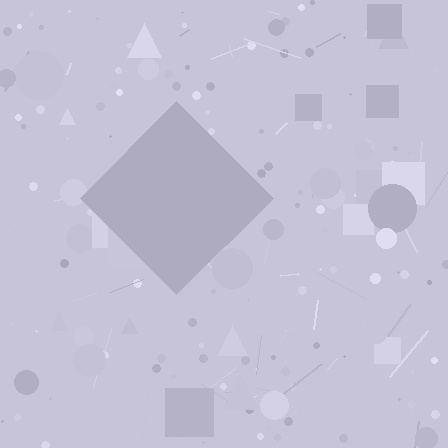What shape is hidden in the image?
A diamond is hidden in the image.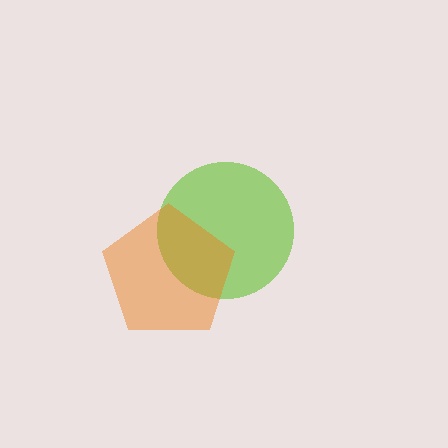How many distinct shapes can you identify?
There are 2 distinct shapes: a lime circle, an orange pentagon.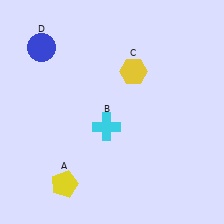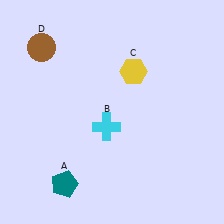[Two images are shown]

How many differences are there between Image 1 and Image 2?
There are 2 differences between the two images.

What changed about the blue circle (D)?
In Image 1, D is blue. In Image 2, it changed to brown.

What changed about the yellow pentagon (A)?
In Image 1, A is yellow. In Image 2, it changed to teal.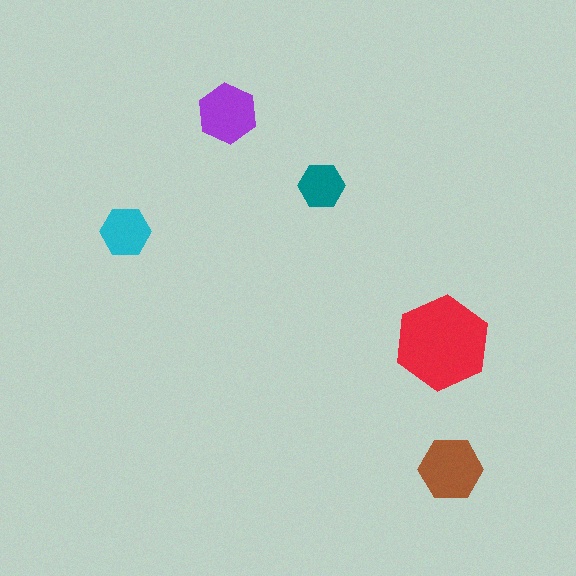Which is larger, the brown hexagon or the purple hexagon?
The brown one.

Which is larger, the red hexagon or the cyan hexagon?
The red one.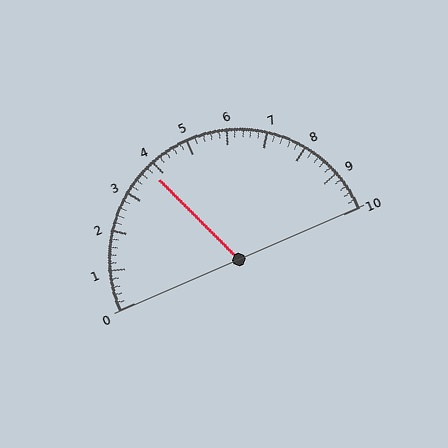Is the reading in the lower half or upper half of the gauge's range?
The reading is in the lower half of the range (0 to 10).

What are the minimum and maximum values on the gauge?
The gauge ranges from 0 to 10.